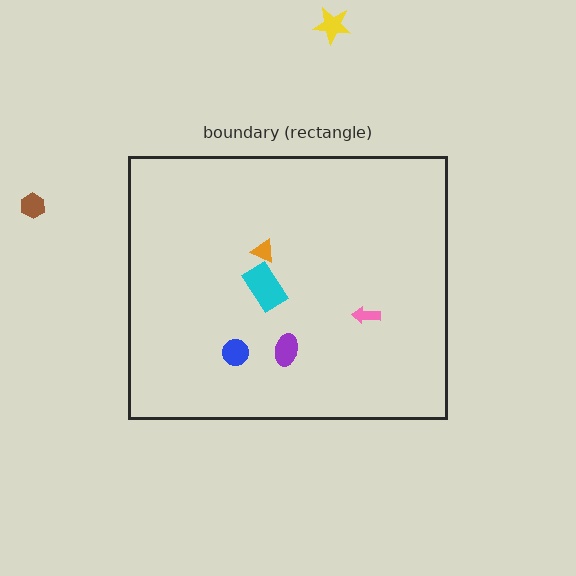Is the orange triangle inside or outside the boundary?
Inside.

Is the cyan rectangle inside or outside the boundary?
Inside.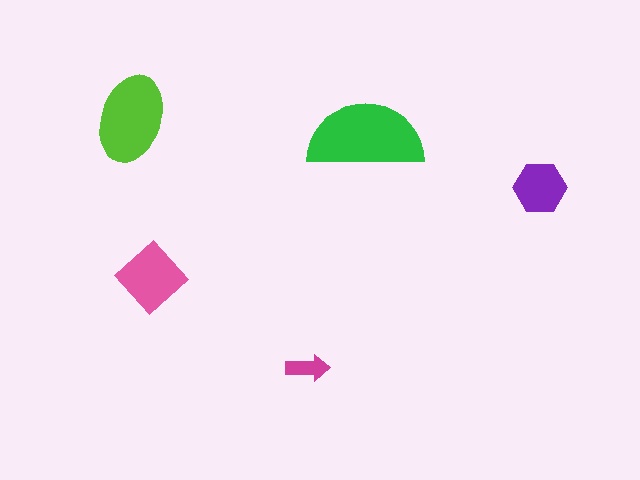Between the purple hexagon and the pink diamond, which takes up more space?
The pink diamond.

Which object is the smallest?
The magenta arrow.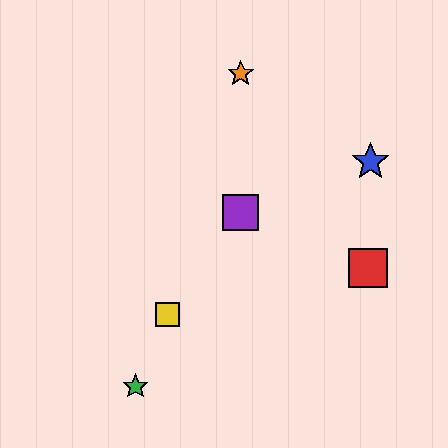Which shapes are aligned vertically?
The purple square, the orange star are aligned vertically.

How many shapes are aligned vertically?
2 shapes (the purple square, the orange star) are aligned vertically.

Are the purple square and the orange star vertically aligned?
Yes, both are at x≈241.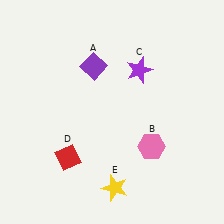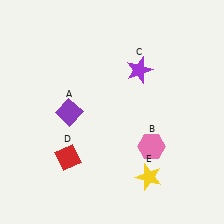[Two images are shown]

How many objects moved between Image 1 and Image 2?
2 objects moved between the two images.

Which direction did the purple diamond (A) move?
The purple diamond (A) moved down.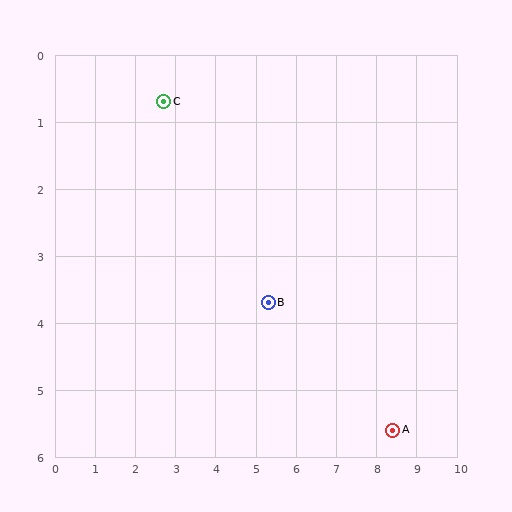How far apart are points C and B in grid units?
Points C and B are about 4.0 grid units apart.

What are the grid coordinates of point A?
Point A is at approximately (8.4, 5.6).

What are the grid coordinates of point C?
Point C is at approximately (2.7, 0.7).